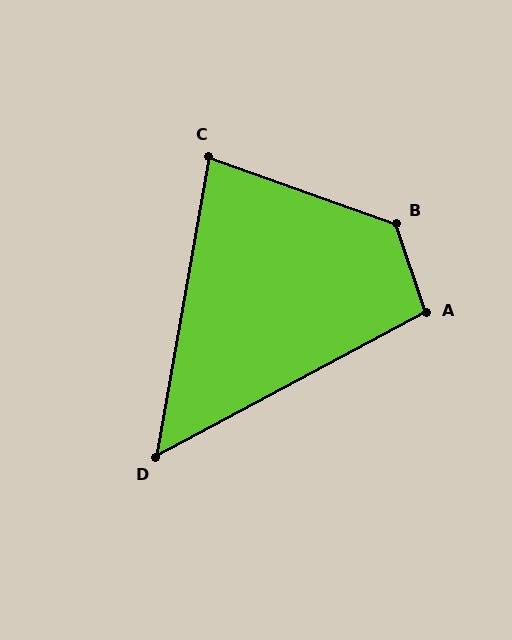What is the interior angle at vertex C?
Approximately 80 degrees (acute).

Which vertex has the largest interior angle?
B, at approximately 128 degrees.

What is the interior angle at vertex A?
Approximately 100 degrees (obtuse).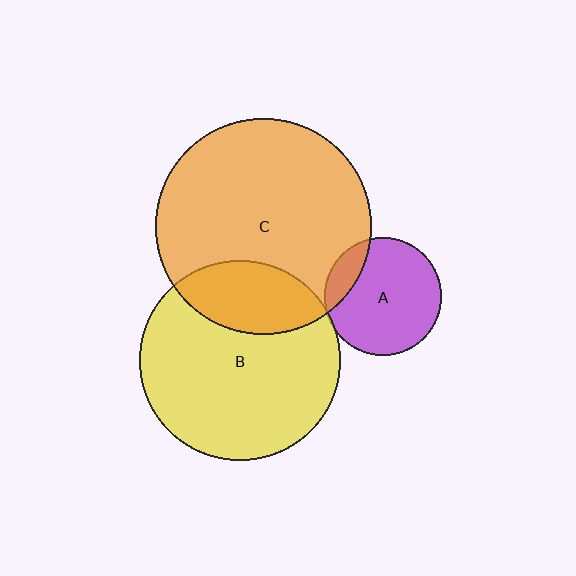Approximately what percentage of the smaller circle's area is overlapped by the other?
Approximately 5%.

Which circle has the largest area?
Circle C (orange).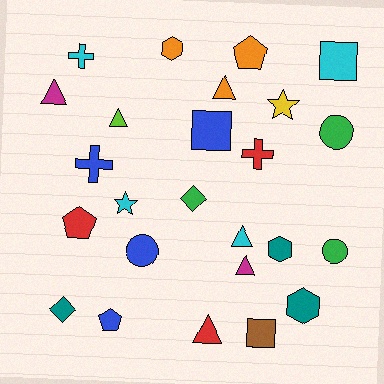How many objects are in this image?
There are 25 objects.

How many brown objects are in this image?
There is 1 brown object.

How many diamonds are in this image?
There are 2 diamonds.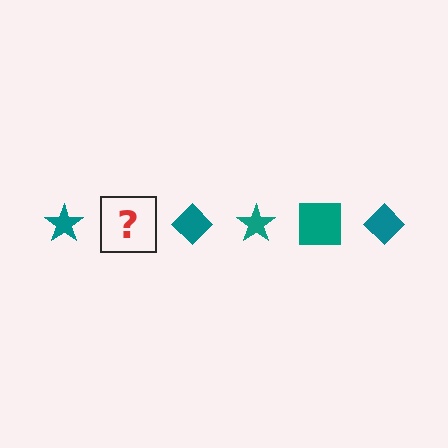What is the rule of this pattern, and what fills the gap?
The rule is that the pattern cycles through star, square, diamond shapes in teal. The gap should be filled with a teal square.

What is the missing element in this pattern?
The missing element is a teal square.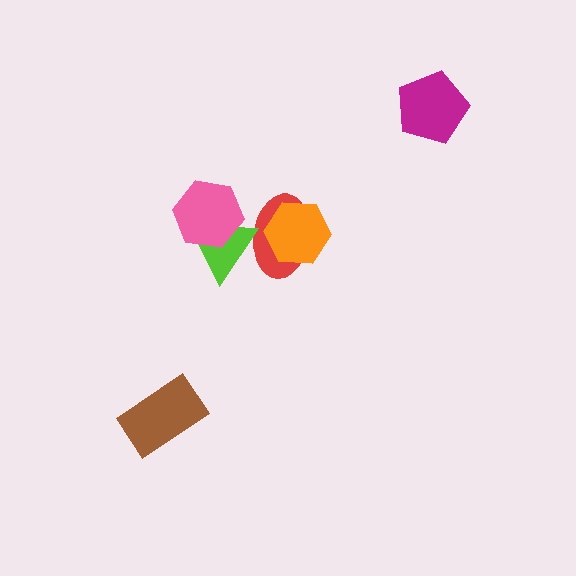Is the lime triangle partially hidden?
Yes, it is partially covered by another shape.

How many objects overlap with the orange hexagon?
1 object overlaps with the orange hexagon.